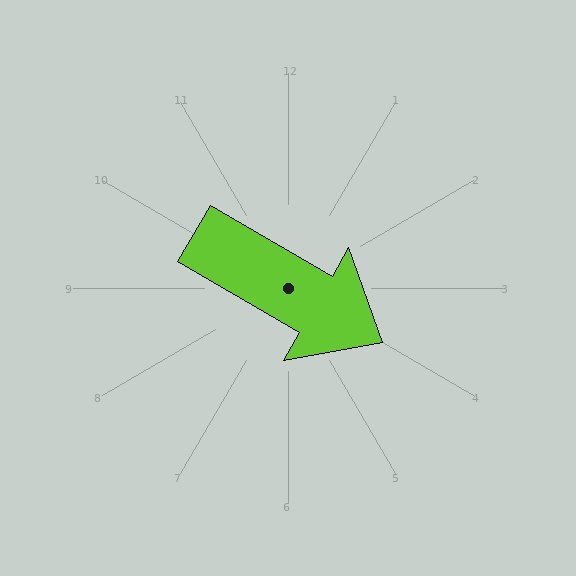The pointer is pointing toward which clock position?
Roughly 4 o'clock.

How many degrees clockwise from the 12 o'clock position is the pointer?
Approximately 120 degrees.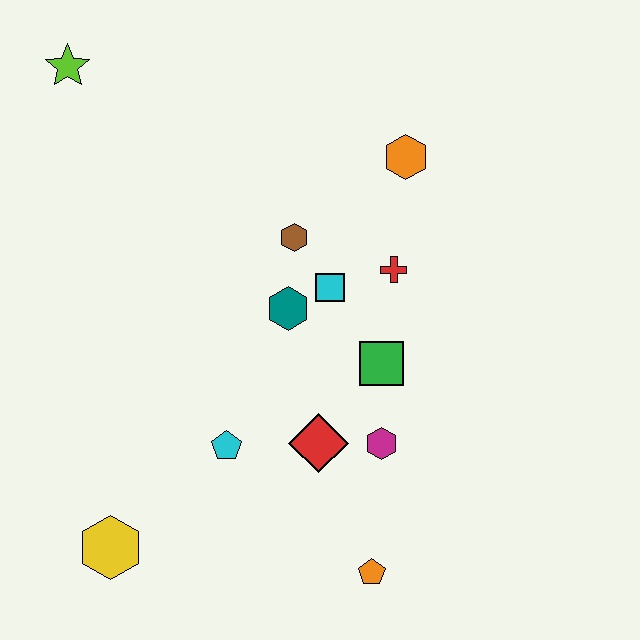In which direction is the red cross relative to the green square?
The red cross is above the green square.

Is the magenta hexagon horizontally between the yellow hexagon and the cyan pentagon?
No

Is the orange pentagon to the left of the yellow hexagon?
No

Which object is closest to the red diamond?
The magenta hexagon is closest to the red diamond.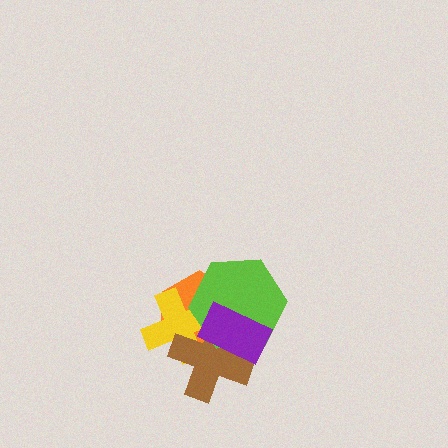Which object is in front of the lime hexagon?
The purple rectangle is in front of the lime hexagon.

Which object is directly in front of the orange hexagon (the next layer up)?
The yellow cross is directly in front of the orange hexagon.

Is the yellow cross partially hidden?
Yes, it is partially covered by another shape.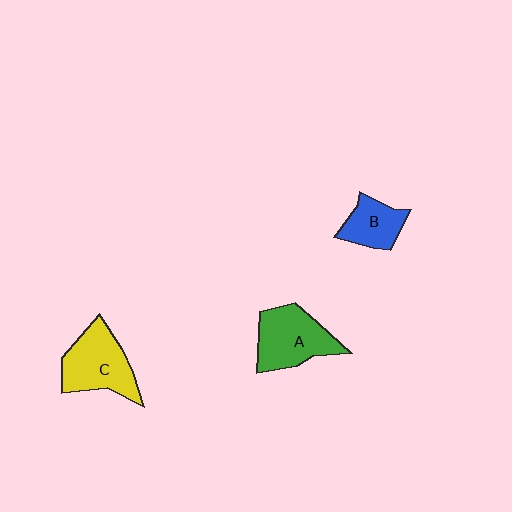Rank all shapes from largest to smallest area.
From largest to smallest: C (yellow), A (green), B (blue).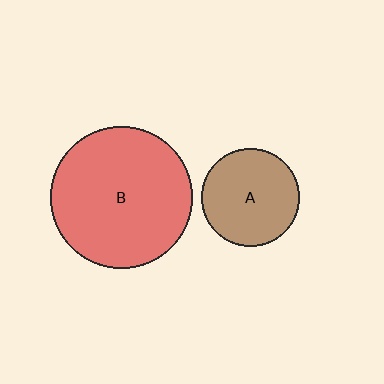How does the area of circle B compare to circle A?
Approximately 2.1 times.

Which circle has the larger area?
Circle B (red).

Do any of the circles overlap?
No, none of the circles overlap.